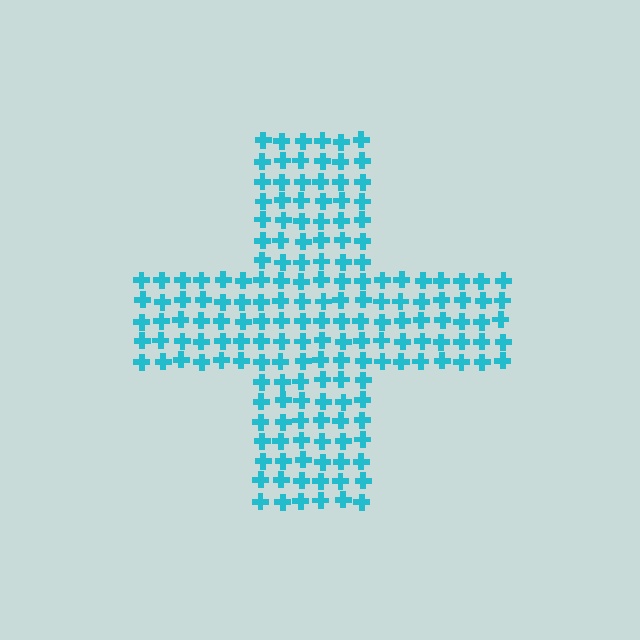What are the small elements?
The small elements are crosses.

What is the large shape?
The large shape is a cross.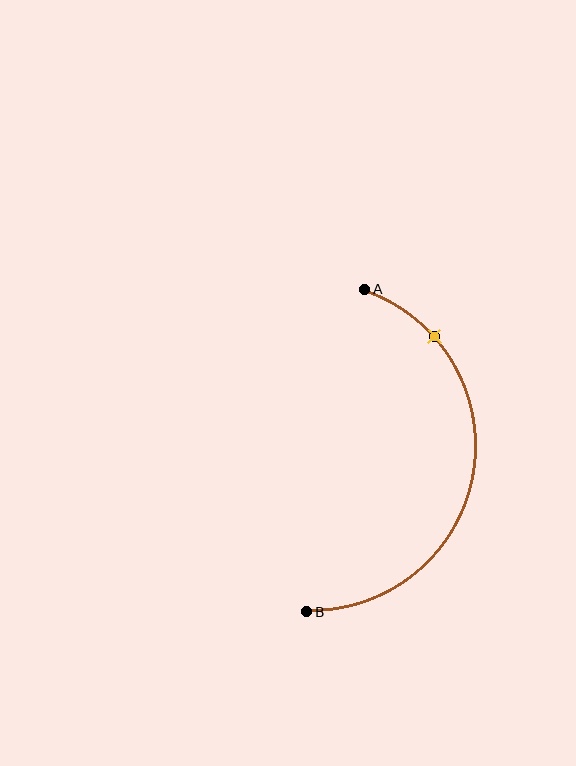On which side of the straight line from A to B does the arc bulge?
The arc bulges to the right of the straight line connecting A and B.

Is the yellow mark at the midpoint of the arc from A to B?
No. The yellow mark lies on the arc but is closer to endpoint A. The arc midpoint would be at the point on the curve equidistant along the arc from both A and B.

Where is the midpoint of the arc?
The arc midpoint is the point on the curve farthest from the straight line joining A and B. It sits to the right of that line.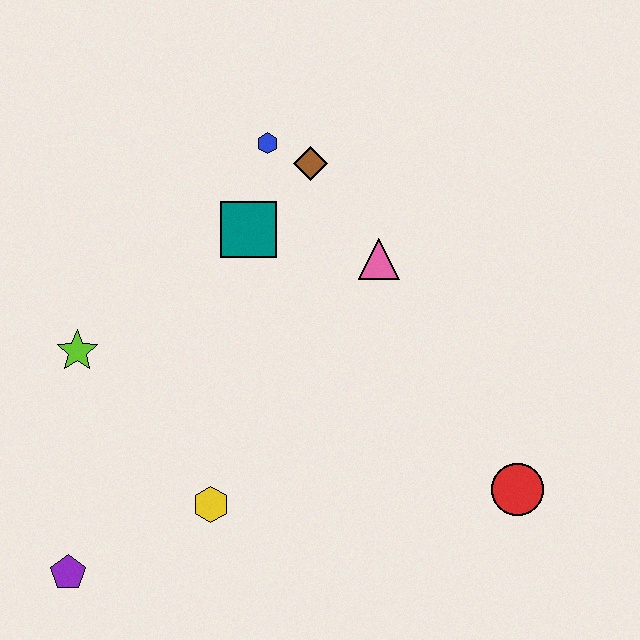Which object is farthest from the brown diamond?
The purple pentagon is farthest from the brown diamond.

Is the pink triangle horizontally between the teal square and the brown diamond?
No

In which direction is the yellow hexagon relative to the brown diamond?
The yellow hexagon is below the brown diamond.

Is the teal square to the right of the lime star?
Yes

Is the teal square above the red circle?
Yes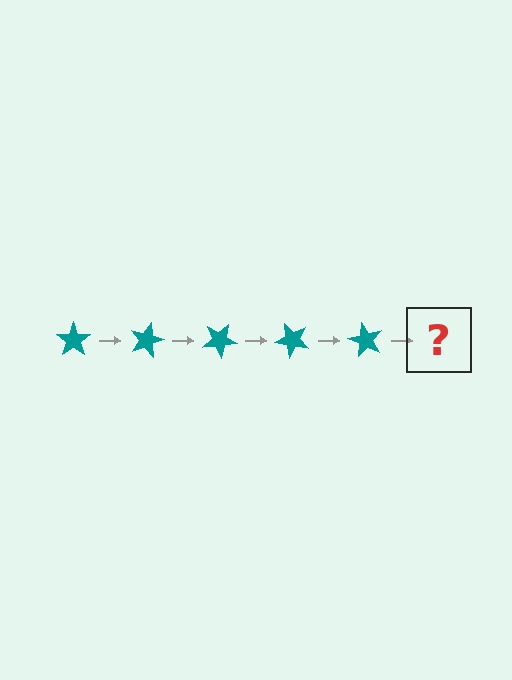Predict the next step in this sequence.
The next step is a teal star rotated 75 degrees.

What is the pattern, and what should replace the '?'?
The pattern is that the star rotates 15 degrees each step. The '?' should be a teal star rotated 75 degrees.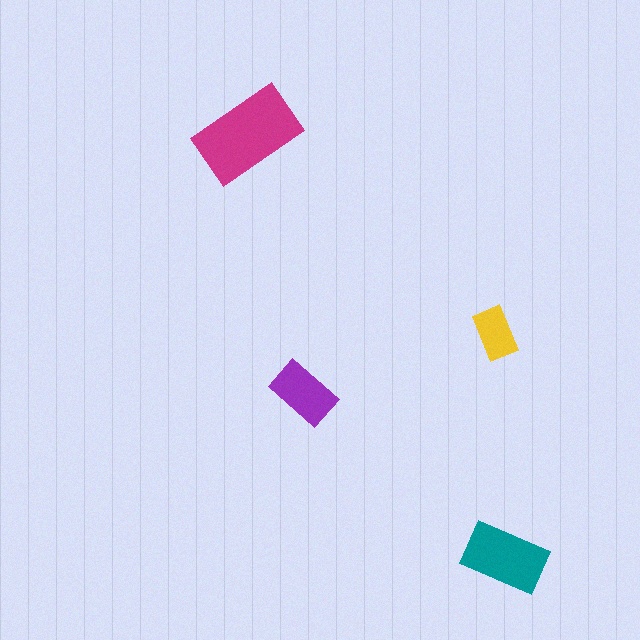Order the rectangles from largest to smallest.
the magenta one, the teal one, the purple one, the yellow one.